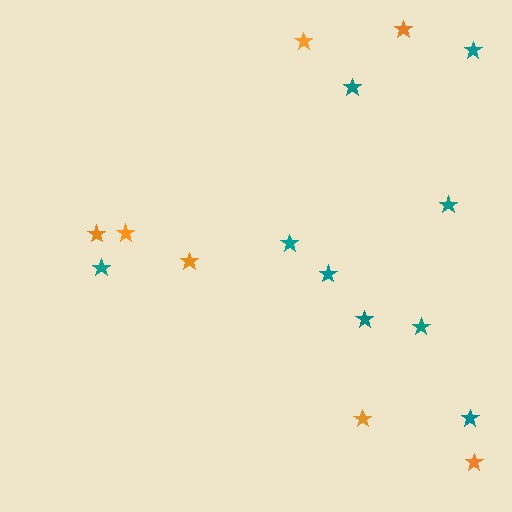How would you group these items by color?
There are 2 groups: one group of teal stars (9) and one group of orange stars (7).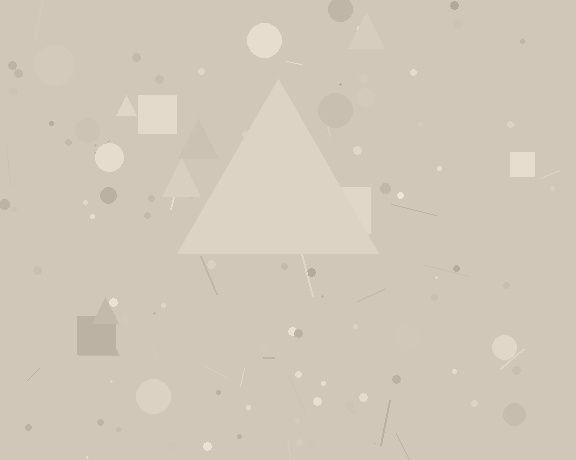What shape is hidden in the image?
A triangle is hidden in the image.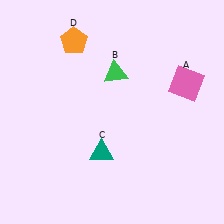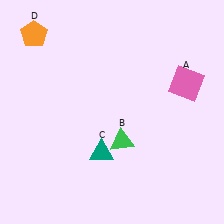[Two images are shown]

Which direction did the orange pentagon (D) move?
The orange pentagon (D) moved left.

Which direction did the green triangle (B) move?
The green triangle (B) moved down.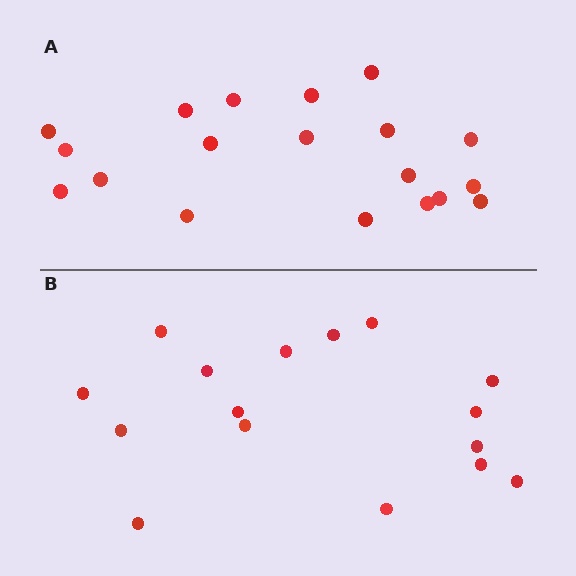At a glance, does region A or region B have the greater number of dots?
Region A (the top region) has more dots.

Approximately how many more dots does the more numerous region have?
Region A has just a few more — roughly 2 or 3 more dots than region B.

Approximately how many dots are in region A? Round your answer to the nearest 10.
About 20 dots. (The exact count is 19, which rounds to 20.)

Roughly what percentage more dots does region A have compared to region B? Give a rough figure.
About 20% more.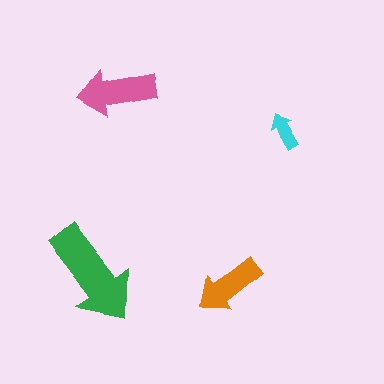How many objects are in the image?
There are 4 objects in the image.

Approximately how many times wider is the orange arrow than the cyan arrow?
About 2 times wider.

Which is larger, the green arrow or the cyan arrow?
The green one.